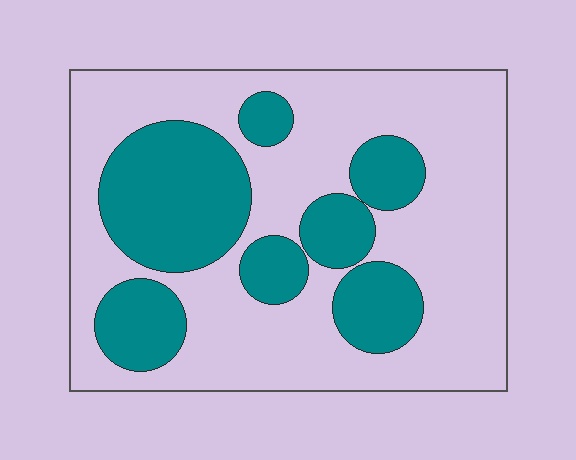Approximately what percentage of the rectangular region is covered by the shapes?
Approximately 35%.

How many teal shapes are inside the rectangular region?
7.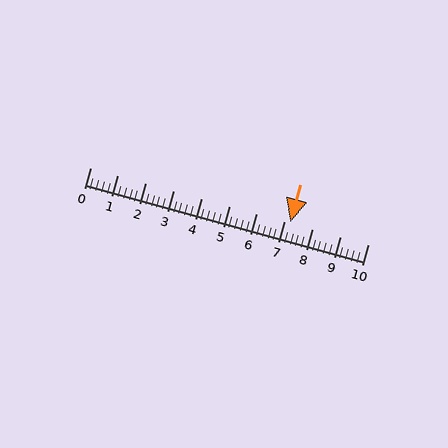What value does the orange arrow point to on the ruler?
The orange arrow points to approximately 7.2.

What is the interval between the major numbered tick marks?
The major tick marks are spaced 1 units apart.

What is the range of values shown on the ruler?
The ruler shows values from 0 to 10.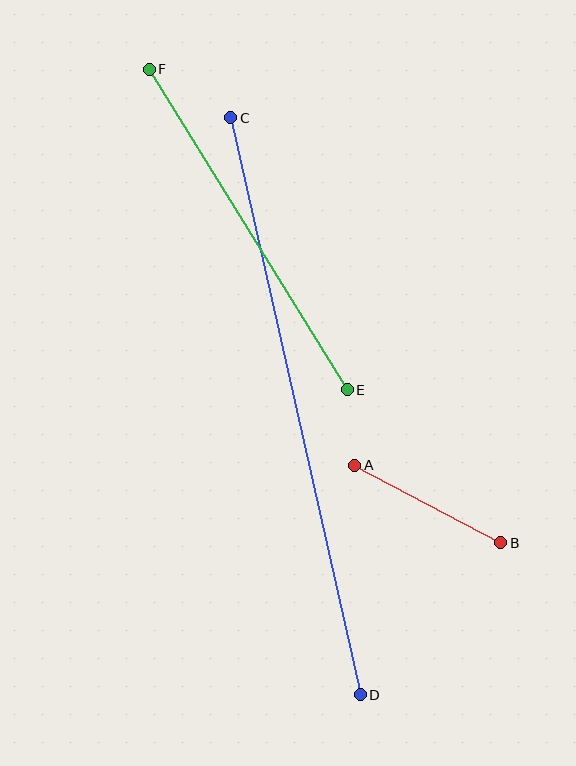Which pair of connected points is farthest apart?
Points C and D are farthest apart.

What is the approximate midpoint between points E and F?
The midpoint is at approximately (248, 229) pixels.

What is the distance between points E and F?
The distance is approximately 376 pixels.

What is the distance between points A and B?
The distance is approximately 166 pixels.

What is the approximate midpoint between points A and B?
The midpoint is at approximately (428, 504) pixels.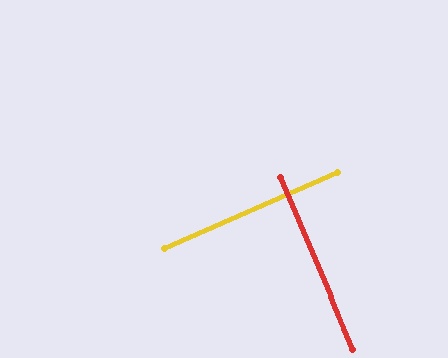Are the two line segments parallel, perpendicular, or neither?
Perpendicular — they meet at approximately 89°.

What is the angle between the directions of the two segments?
Approximately 89 degrees.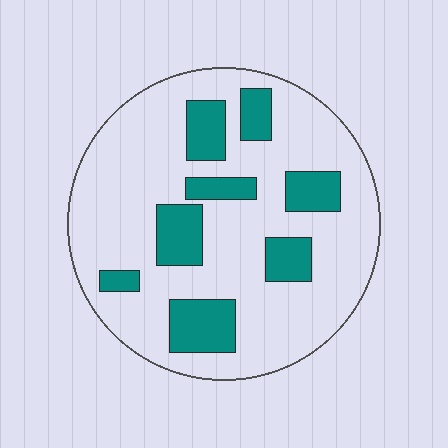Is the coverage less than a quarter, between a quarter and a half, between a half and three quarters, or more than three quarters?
Less than a quarter.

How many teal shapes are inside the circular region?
8.